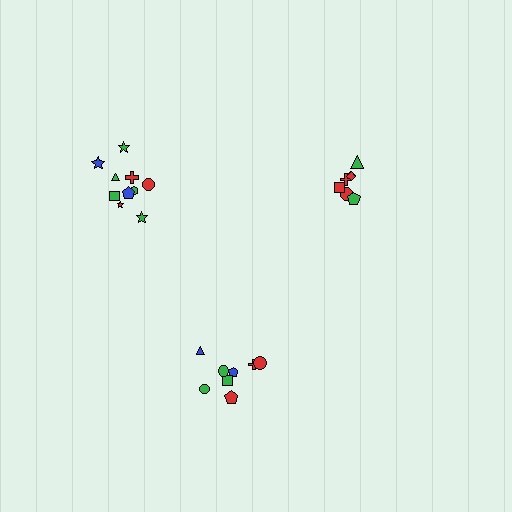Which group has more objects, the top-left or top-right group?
The top-left group.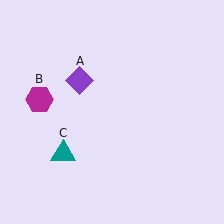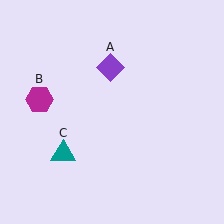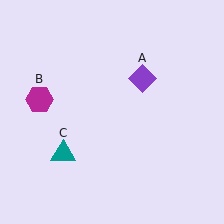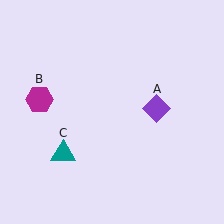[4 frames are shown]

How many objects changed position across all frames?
1 object changed position: purple diamond (object A).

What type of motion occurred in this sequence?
The purple diamond (object A) rotated clockwise around the center of the scene.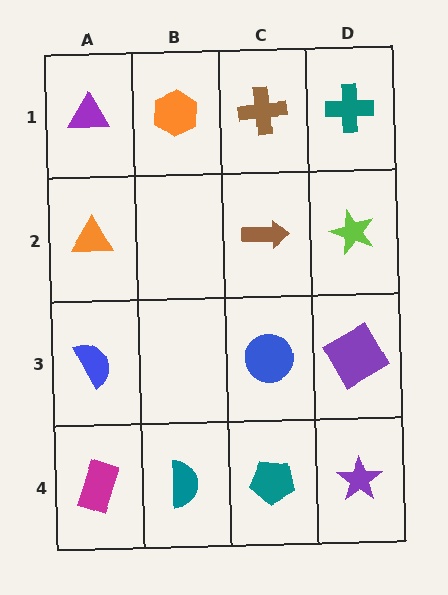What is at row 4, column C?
A teal pentagon.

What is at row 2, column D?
A lime star.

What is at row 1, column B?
An orange hexagon.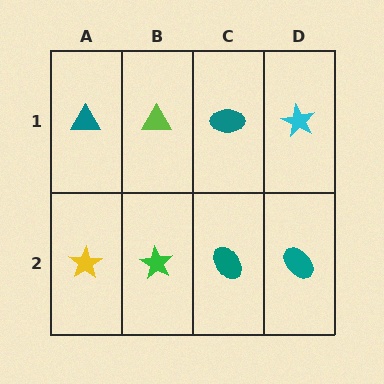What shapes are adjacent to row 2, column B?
A lime triangle (row 1, column B), a yellow star (row 2, column A), a teal ellipse (row 2, column C).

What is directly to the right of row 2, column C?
A teal ellipse.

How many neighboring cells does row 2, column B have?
3.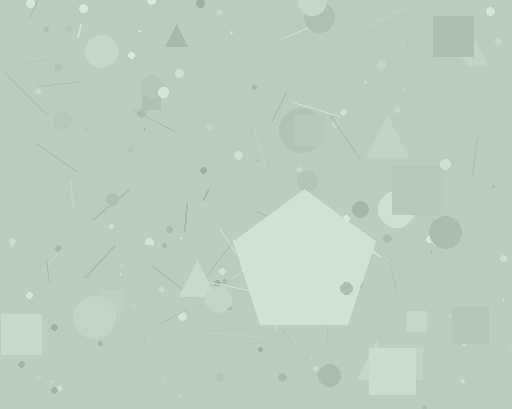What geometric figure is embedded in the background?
A pentagon is embedded in the background.